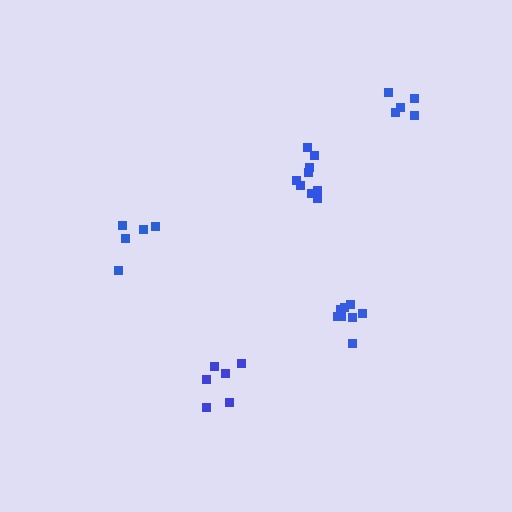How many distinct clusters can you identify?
There are 5 distinct clusters.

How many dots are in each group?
Group 1: 6 dots, Group 2: 5 dots, Group 3: 5 dots, Group 4: 9 dots, Group 5: 8 dots (33 total).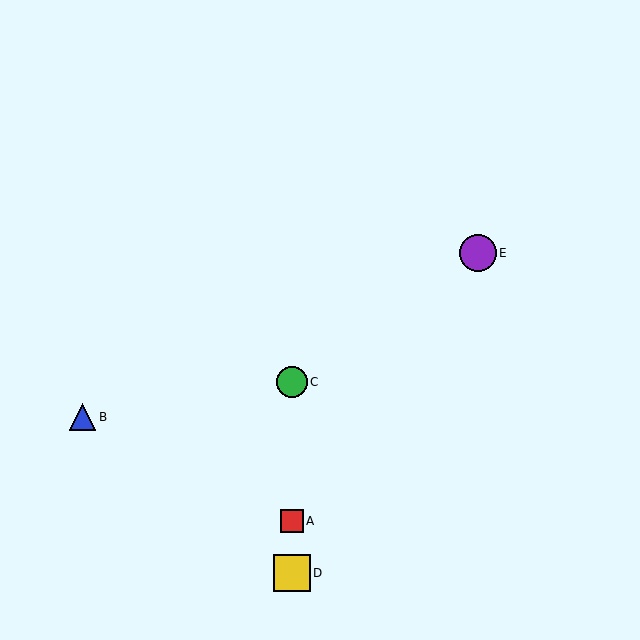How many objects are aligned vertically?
3 objects (A, C, D) are aligned vertically.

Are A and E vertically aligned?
No, A is at x≈292 and E is at x≈478.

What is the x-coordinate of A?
Object A is at x≈292.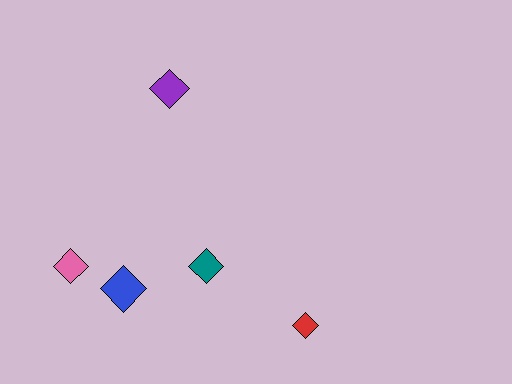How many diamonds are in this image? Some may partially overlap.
There are 5 diamonds.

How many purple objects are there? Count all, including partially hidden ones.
There is 1 purple object.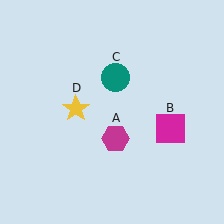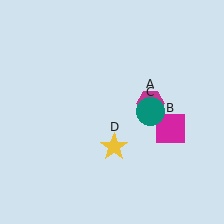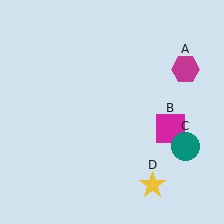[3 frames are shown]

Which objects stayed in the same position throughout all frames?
Magenta square (object B) remained stationary.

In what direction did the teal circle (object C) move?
The teal circle (object C) moved down and to the right.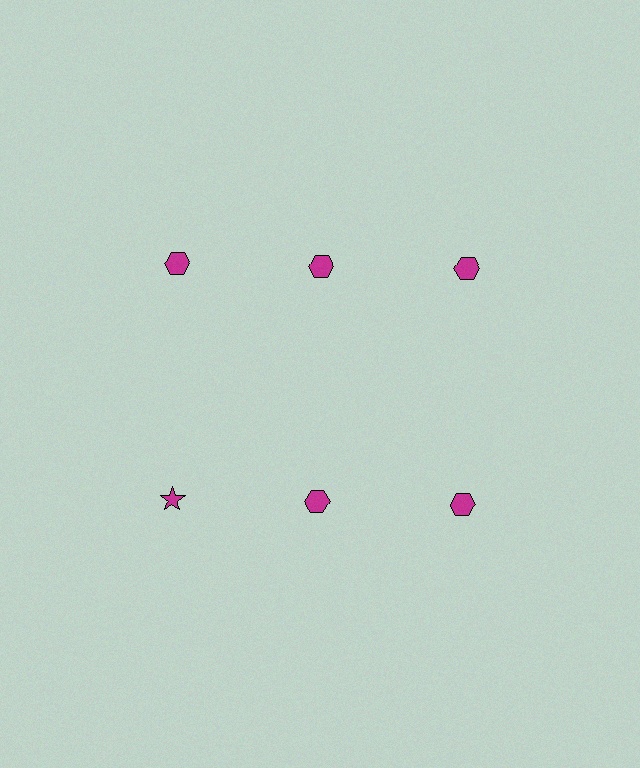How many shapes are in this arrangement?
There are 6 shapes arranged in a grid pattern.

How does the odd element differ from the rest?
It has a different shape: star instead of hexagon.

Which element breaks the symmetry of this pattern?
The magenta star in the second row, leftmost column breaks the symmetry. All other shapes are magenta hexagons.